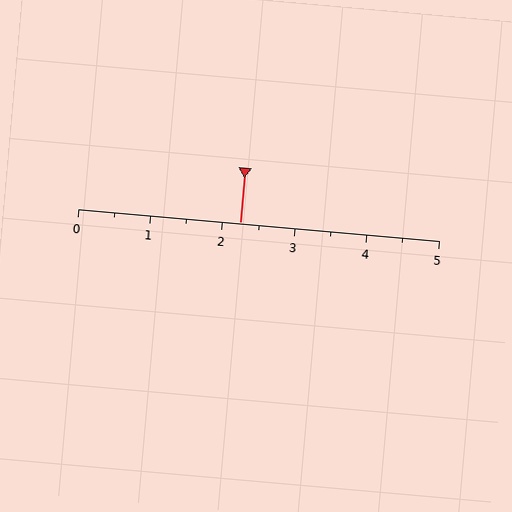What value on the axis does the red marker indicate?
The marker indicates approximately 2.2.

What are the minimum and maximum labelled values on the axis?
The axis runs from 0 to 5.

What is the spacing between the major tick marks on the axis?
The major ticks are spaced 1 apart.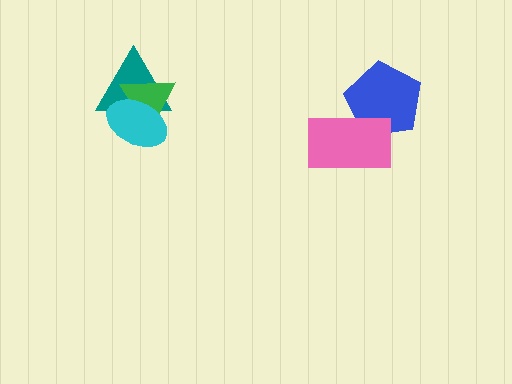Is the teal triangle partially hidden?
Yes, it is partially covered by another shape.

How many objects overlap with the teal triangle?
2 objects overlap with the teal triangle.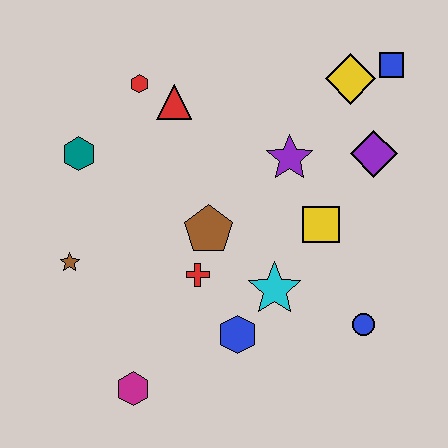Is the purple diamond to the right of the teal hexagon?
Yes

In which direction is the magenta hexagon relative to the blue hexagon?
The magenta hexagon is to the left of the blue hexagon.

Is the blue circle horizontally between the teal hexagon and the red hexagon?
No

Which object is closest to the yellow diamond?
The blue square is closest to the yellow diamond.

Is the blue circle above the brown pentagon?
No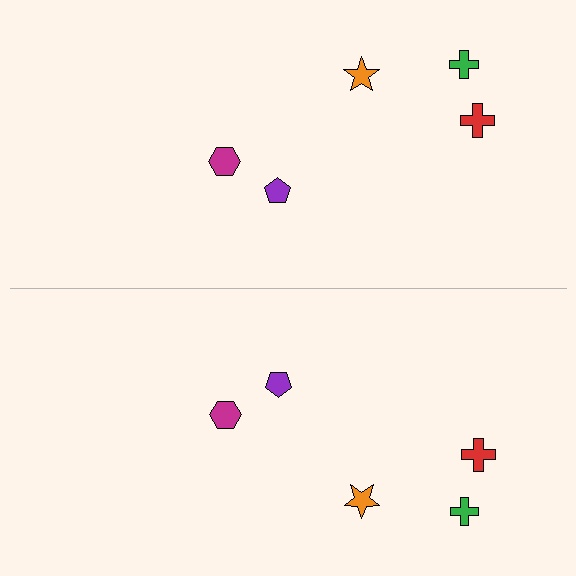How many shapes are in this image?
There are 10 shapes in this image.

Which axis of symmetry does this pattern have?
The pattern has a horizontal axis of symmetry running through the center of the image.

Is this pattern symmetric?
Yes, this pattern has bilateral (reflection) symmetry.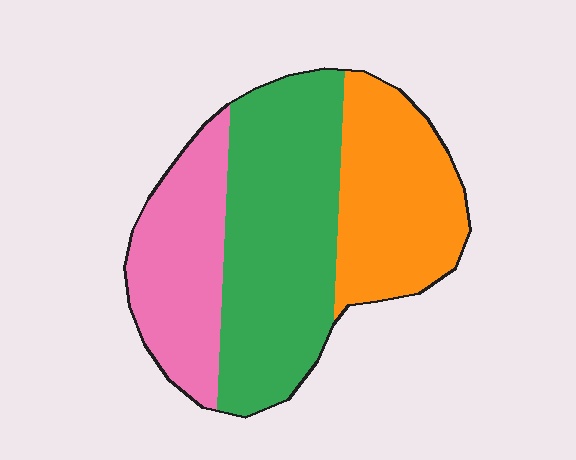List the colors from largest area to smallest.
From largest to smallest: green, orange, pink.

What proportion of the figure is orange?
Orange takes up about one third (1/3) of the figure.